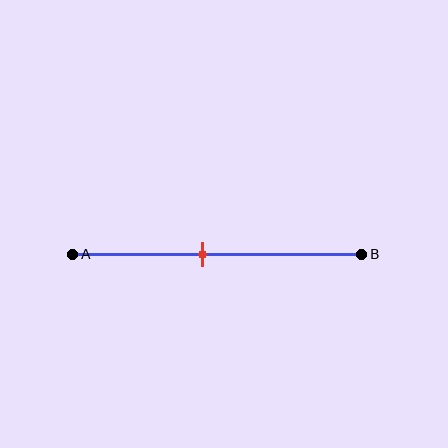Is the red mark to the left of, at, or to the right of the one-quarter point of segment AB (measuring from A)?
The red mark is to the right of the one-quarter point of segment AB.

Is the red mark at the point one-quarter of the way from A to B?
No, the mark is at about 45% from A, not at the 25% one-quarter point.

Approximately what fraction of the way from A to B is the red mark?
The red mark is approximately 45% of the way from A to B.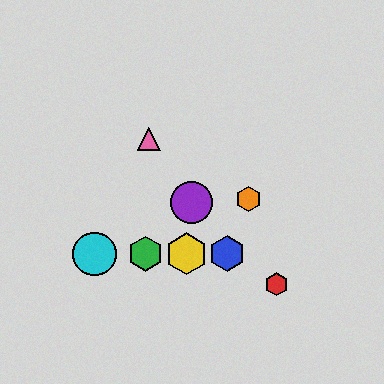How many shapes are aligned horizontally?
4 shapes (the blue hexagon, the green hexagon, the yellow hexagon, the cyan circle) are aligned horizontally.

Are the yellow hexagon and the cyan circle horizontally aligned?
Yes, both are at y≈254.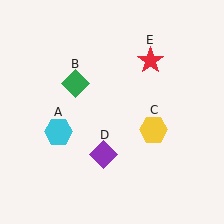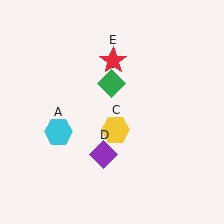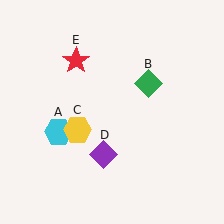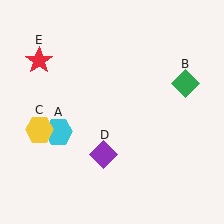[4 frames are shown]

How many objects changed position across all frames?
3 objects changed position: green diamond (object B), yellow hexagon (object C), red star (object E).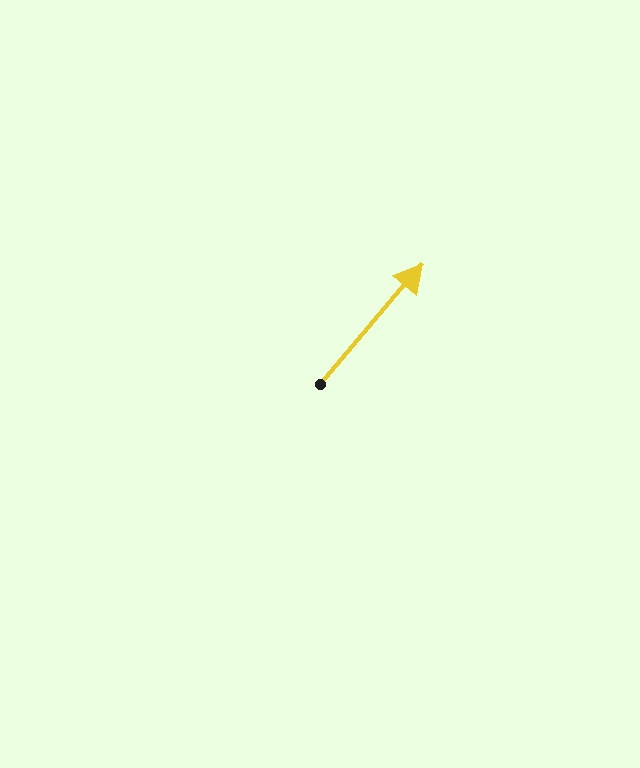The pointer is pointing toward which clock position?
Roughly 1 o'clock.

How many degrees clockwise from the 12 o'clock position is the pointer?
Approximately 40 degrees.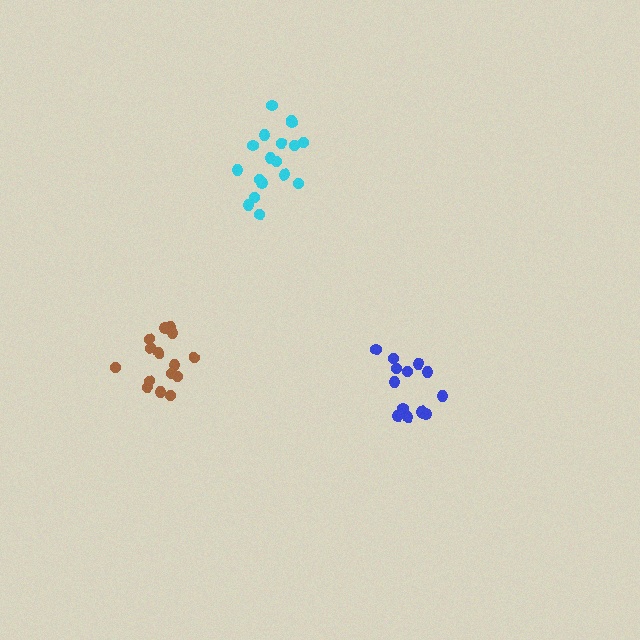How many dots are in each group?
Group 1: 18 dots, Group 2: 15 dots, Group 3: 13 dots (46 total).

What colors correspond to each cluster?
The clusters are colored: cyan, brown, blue.